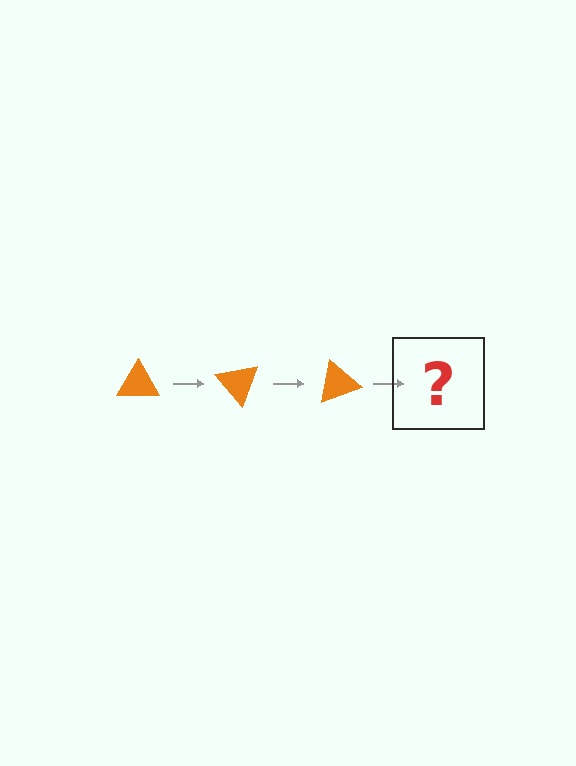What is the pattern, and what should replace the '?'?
The pattern is that the triangle rotates 50 degrees each step. The '?' should be an orange triangle rotated 150 degrees.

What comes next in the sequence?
The next element should be an orange triangle rotated 150 degrees.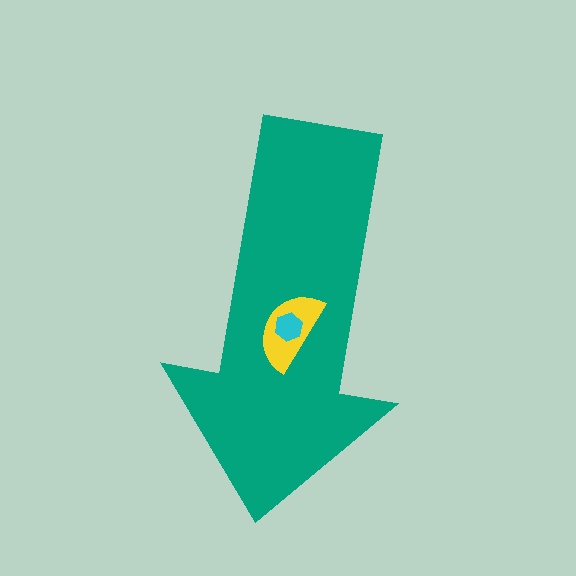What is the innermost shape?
The cyan hexagon.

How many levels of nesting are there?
3.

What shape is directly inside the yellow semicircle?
The cyan hexagon.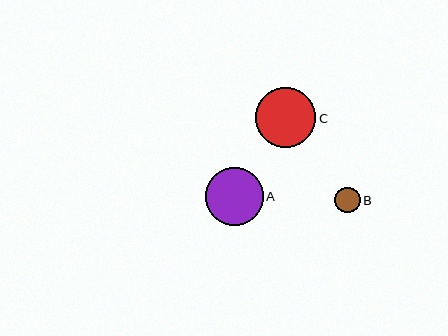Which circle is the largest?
Circle C is the largest with a size of approximately 60 pixels.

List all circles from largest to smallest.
From largest to smallest: C, A, B.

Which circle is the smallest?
Circle B is the smallest with a size of approximately 26 pixels.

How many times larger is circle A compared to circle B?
Circle A is approximately 2.3 times the size of circle B.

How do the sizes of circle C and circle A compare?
Circle C and circle A are approximately the same size.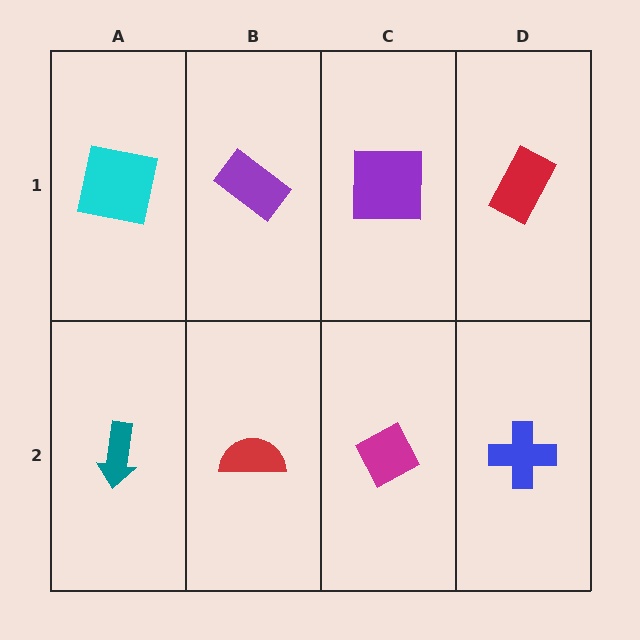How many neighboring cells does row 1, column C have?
3.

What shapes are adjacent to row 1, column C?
A magenta diamond (row 2, column C), a purple rectangle (row 1, column B), a red rectangle (row 1, column D).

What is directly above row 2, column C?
A purple square.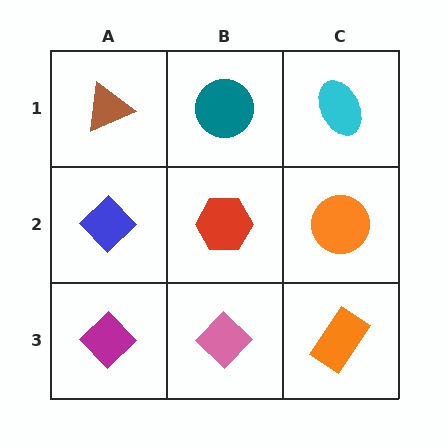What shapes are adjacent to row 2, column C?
A cyan ellipse (row 1, column C), an orange rectangle (row 3, column C), a red hexagon (row 2, column B).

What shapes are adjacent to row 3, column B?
A red hexagon (row 2, column B), a magenta diamond (row 3, column A), an orange rectangle (row 3, column C).